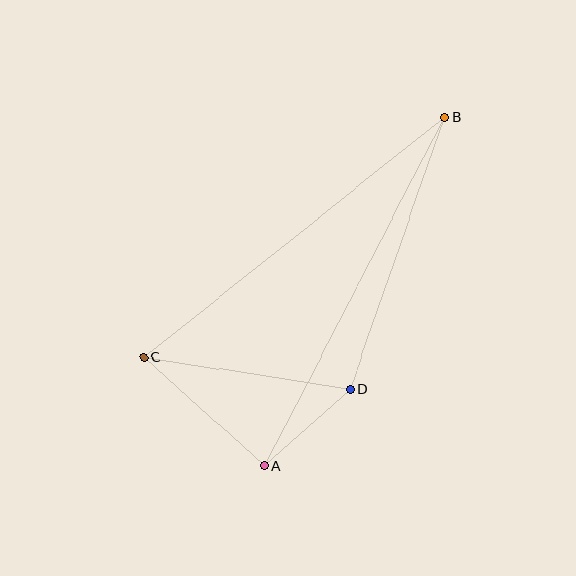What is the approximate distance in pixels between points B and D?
The distance between B and D is approximately 288 pixels.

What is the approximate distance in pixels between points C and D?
The distance between C and D is approximately 208 pixels.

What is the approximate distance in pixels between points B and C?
The distance between B and C is approximately 385 pixels.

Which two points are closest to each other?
Points A and D are closest to each other.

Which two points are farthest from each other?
Points A and B are farthest from each other.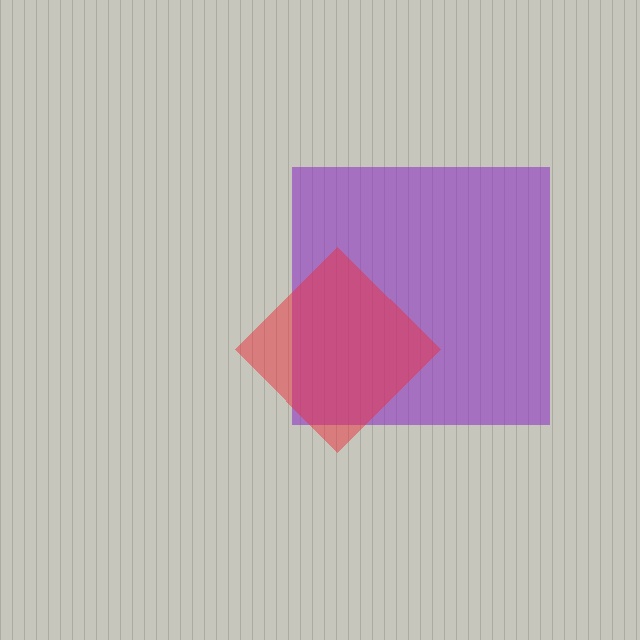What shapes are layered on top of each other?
The layered shapes are: a purple square, a red diamond.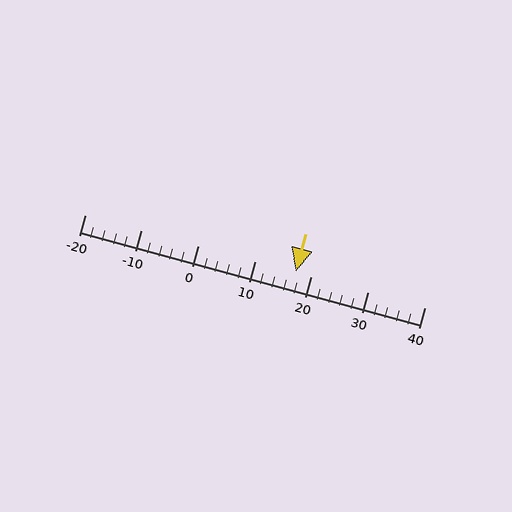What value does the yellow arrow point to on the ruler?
The yellow arrow points to approximately 17.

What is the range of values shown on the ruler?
The ruler shows values from -20 to 40.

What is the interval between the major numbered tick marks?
The major tick marks are spaced 10 units apart.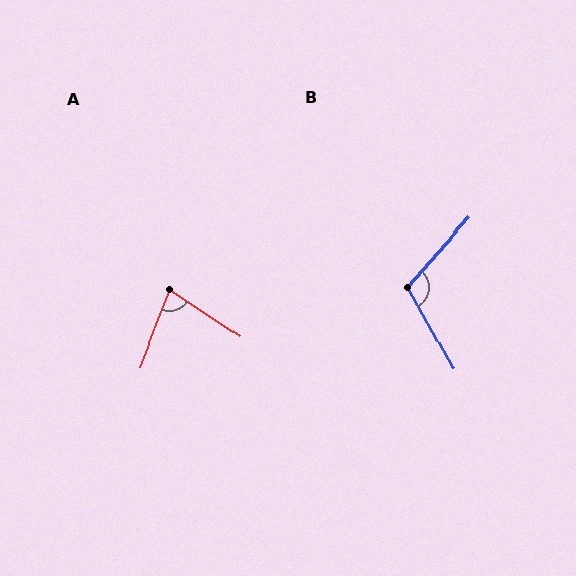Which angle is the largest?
B, at approximately 109 degrees.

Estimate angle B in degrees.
Approximately 109 degrees.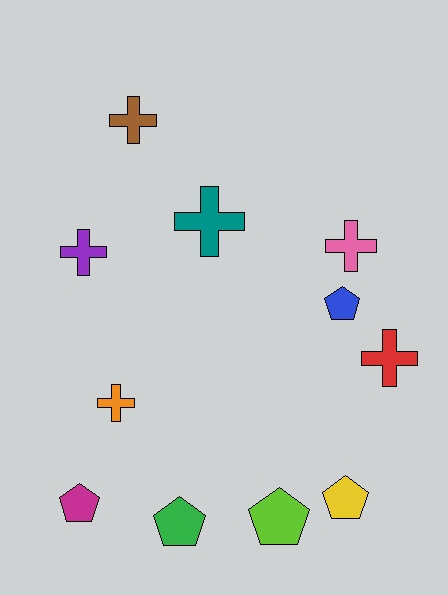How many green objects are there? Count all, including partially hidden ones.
There is 1 green object.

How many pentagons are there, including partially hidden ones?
There are 5 pentagons.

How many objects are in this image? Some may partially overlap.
There are 11 objects.